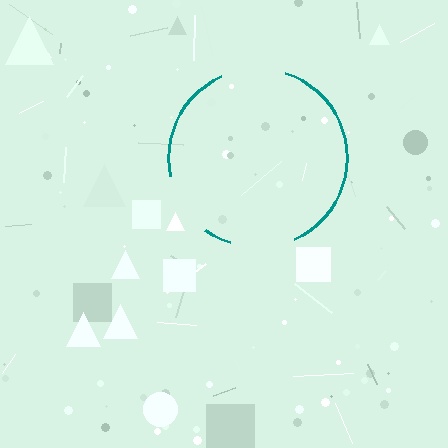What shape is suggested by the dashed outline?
The dashed outline suggests a circle.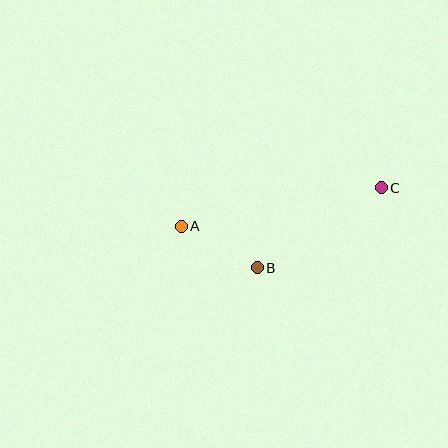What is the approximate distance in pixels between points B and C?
The distance between B and C is approximately 148 pixels.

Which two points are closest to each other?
Points A and B are closest to each other.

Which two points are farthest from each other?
Points A and C are farthest from each other.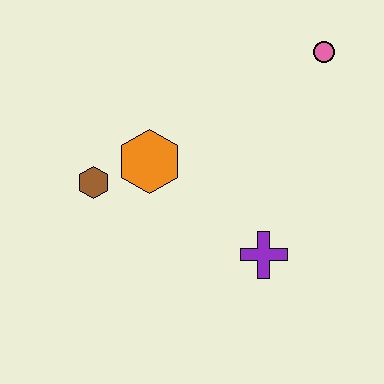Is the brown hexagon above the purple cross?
Yes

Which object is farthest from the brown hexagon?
The pink circle is farthest from the brown hexagon.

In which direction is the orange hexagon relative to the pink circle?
The orange hexagon is to the left of the pink circle.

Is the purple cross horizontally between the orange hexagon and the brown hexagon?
No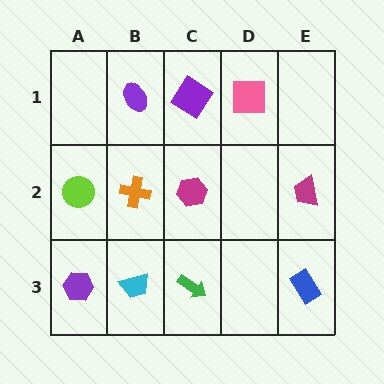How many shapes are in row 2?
4 shapes.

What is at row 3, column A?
A purple hexagon.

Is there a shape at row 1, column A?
No, that cell is empty.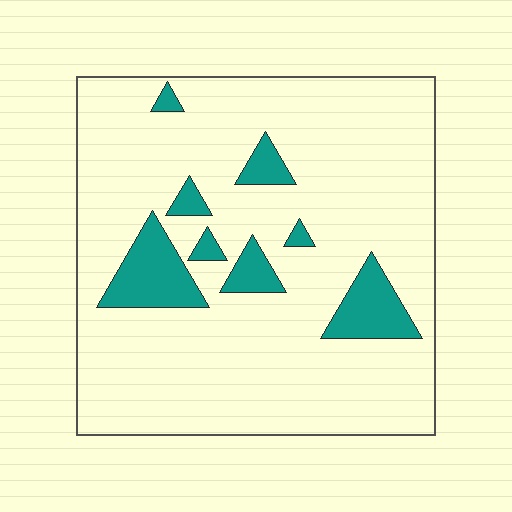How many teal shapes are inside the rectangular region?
8.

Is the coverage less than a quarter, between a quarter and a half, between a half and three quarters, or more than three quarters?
Less than a quarter.